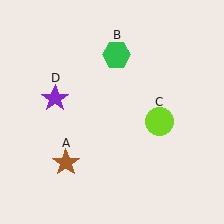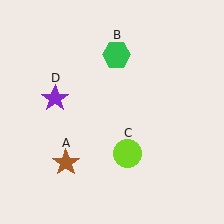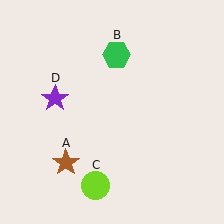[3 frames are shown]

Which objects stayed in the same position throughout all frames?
Brown star (object A) and green hexagon (object B) and purple star (object D) remained stationary.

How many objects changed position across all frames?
1 object changed position: lime circle (object C).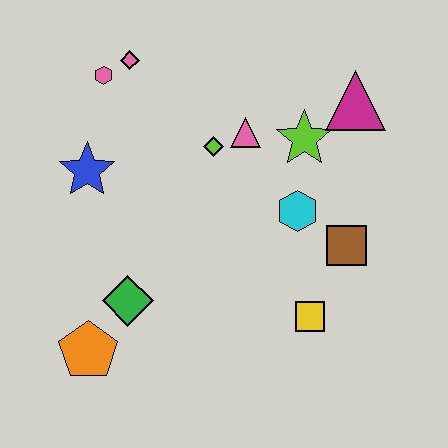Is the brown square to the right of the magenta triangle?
No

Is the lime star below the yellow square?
No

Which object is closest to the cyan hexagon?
The brown square is closest to the cyan hexagon.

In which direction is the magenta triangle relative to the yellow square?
The magenta triangle is above the yellow square.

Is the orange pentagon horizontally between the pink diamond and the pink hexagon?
No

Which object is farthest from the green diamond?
The magenta triangle is farthest from the green diamond.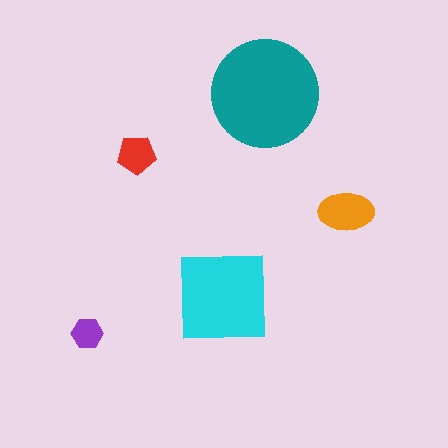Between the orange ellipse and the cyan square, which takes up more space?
The cyan square.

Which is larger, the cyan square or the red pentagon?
The cyan square.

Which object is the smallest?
The purple hexagon.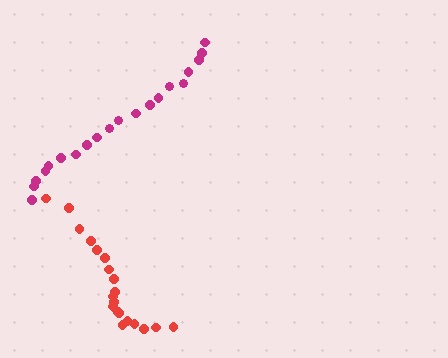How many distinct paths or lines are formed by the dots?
There are 2 distinct paths.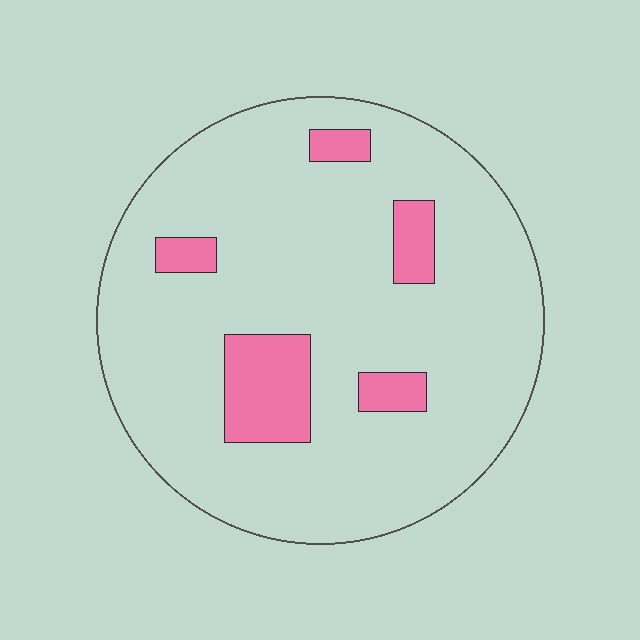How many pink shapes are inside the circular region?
5.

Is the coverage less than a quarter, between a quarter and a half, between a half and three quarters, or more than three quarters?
Less than a quarter.